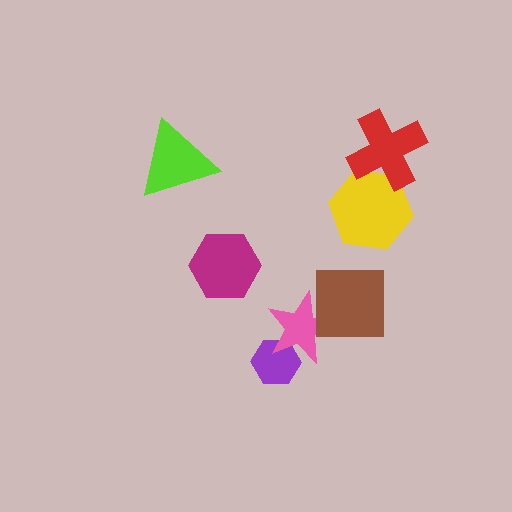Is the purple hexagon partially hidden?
Yes, it is partially covered by another shape.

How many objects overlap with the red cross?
1 object overlaps with the red cross.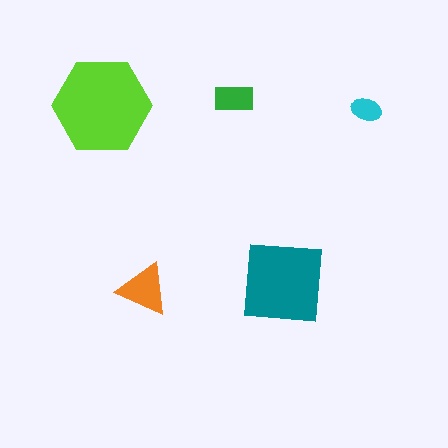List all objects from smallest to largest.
The cyan ellipse, the green rectangle, the orange triangle, the teal square, the lime hexagon.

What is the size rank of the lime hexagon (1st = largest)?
1st.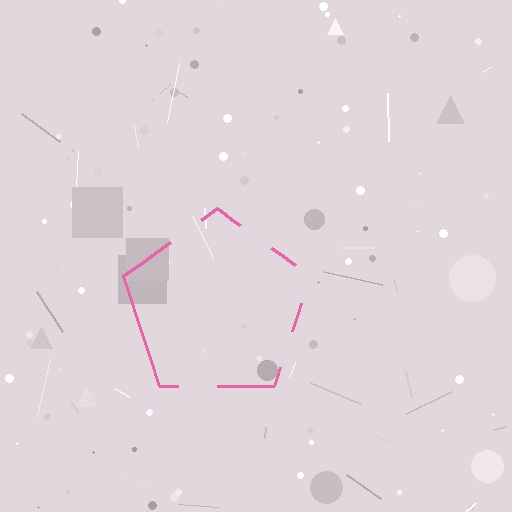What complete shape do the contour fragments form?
The contour fragments form a pentagon.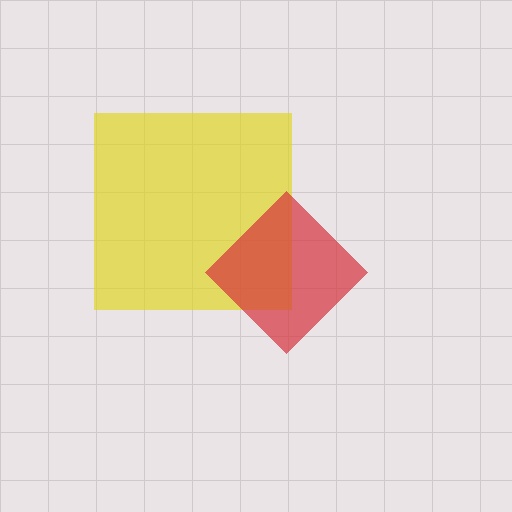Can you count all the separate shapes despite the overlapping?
Yes, there are 2 separate shapes.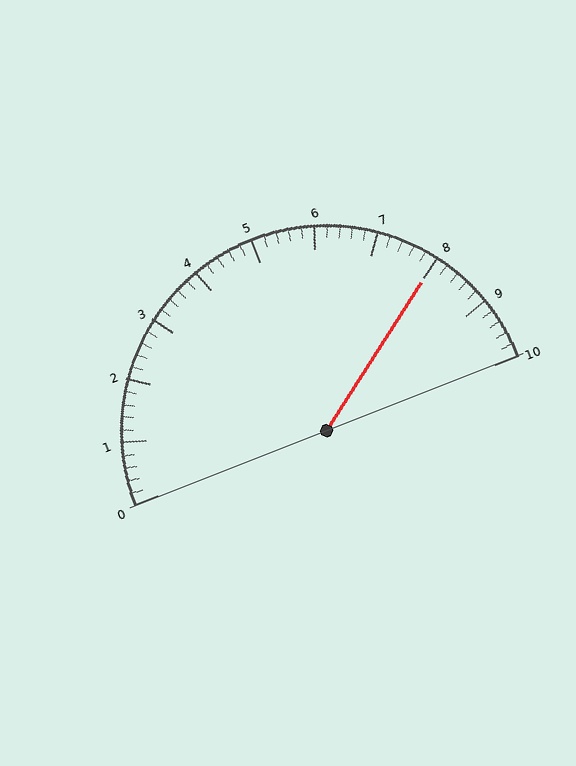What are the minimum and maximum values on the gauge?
The gauge ranges from 0 to 10.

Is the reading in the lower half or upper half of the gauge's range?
The reading is in the upper half of the range (0 to 10).